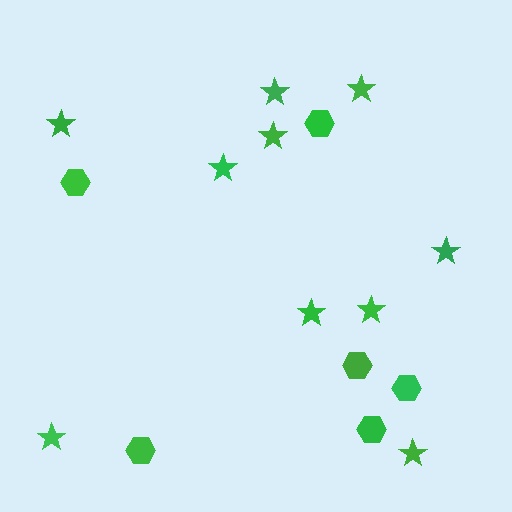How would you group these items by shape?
There are 2 groups: one group of hexagons (6) and one group of stars (10).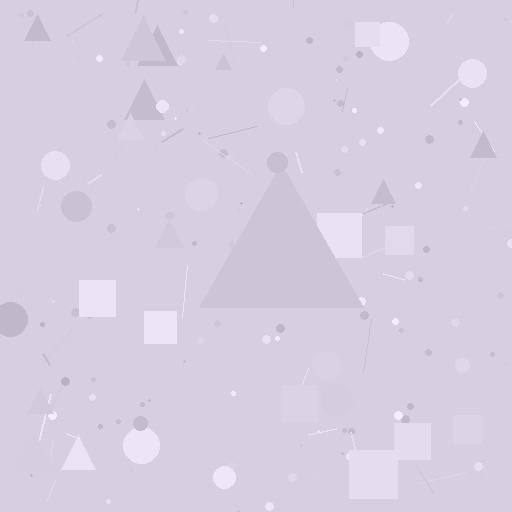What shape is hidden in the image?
A triangle is hidden in the image.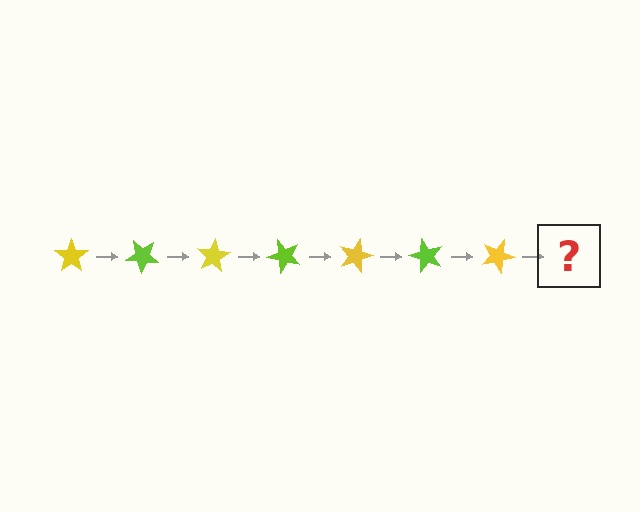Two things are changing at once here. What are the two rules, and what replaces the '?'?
The two rules are that it rotates 40 degrees each step and the color cycles through yellow and lime. The '?' should be a lime star, rotated 280 degrees from the start.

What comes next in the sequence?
The next element should be a lime star, rotated 280 degrees from the start.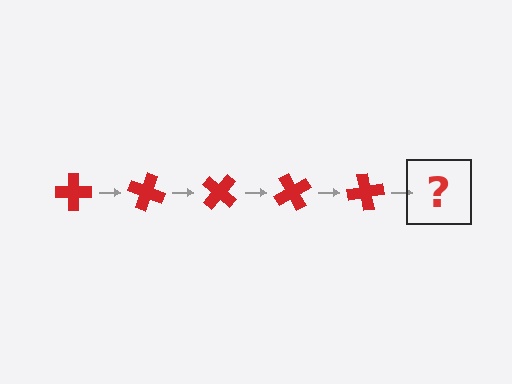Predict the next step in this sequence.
The next step is a red cross rotated 100 degrees.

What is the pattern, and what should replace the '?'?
The pattern is that the cross rotates 20 degrees each step. The '?' should be a red cross rotated 100 degrees.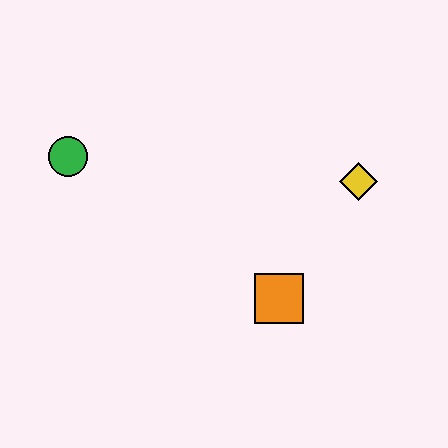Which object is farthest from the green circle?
The yellow diamond is farthest from the green circle.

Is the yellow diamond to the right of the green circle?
Yes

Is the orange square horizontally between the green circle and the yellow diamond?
Yes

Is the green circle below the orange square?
No